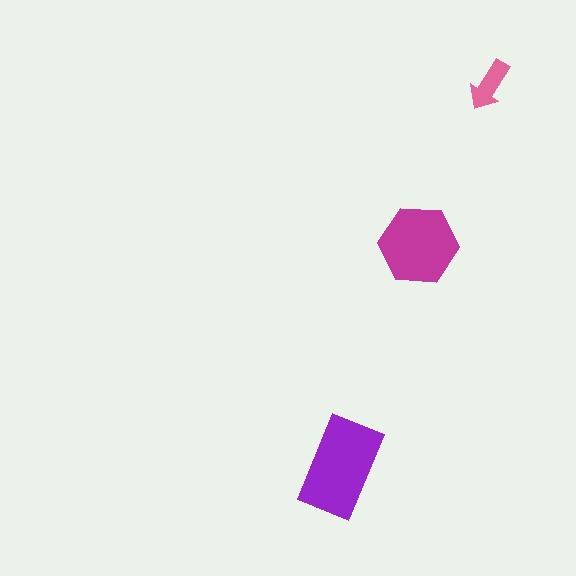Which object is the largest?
The purple rectangle.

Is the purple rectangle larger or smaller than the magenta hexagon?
Larger.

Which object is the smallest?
The pink arrow.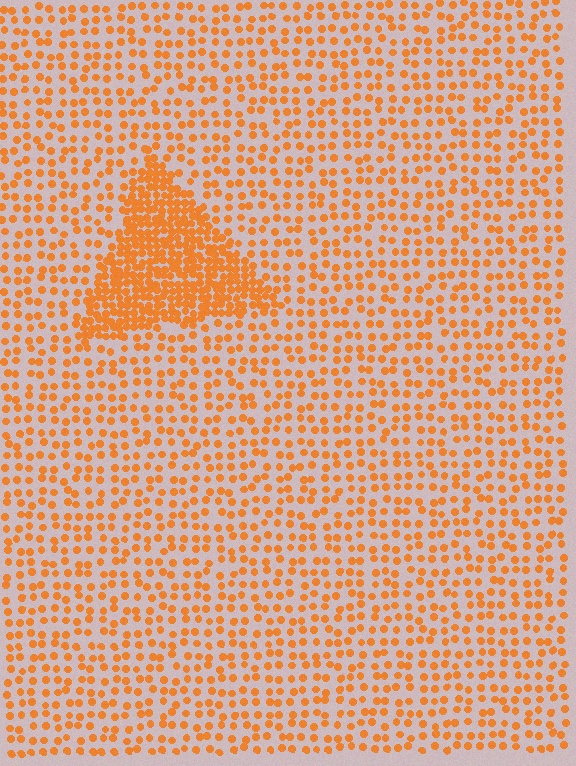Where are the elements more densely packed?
The elements are more densely packed inside the triangle boundary.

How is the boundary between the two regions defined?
The boundary is defined by a change in element density (approximately 2.6x ratio). All elements are the same color, size, and shape.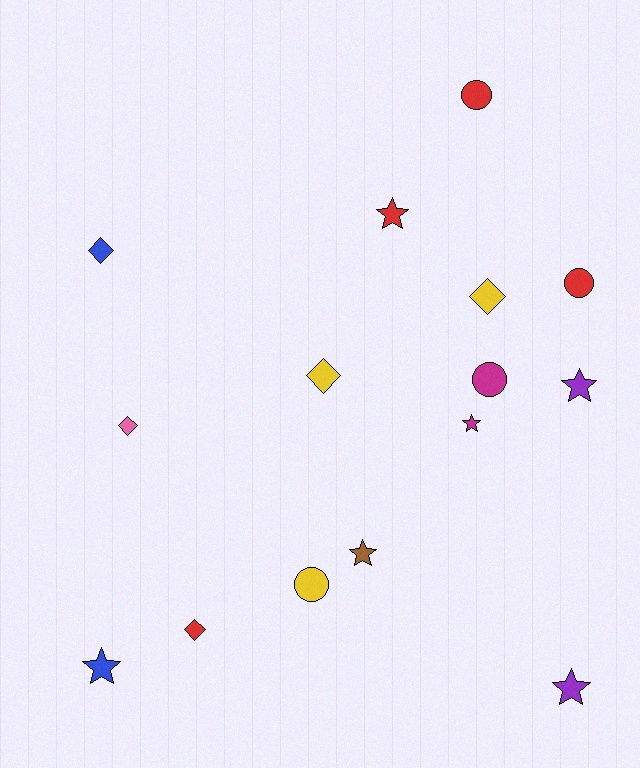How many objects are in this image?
There are 15 objects.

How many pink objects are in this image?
There is 1 pink object.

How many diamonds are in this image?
There are 5 diamonds.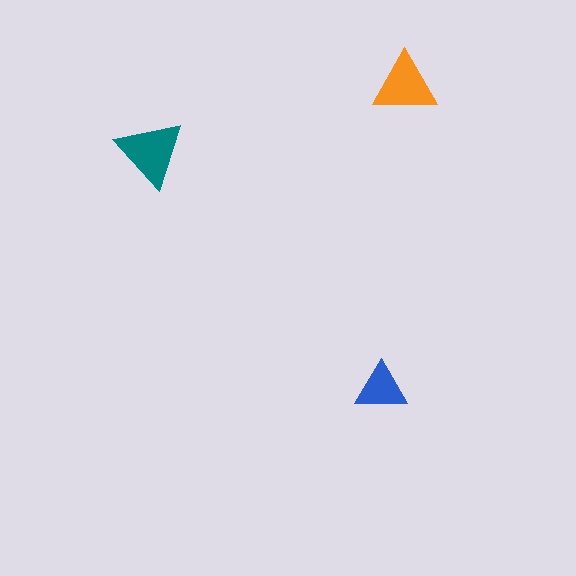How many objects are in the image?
There are 3 objects in the image.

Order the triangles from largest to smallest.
the teal one, the orange one, the blue one.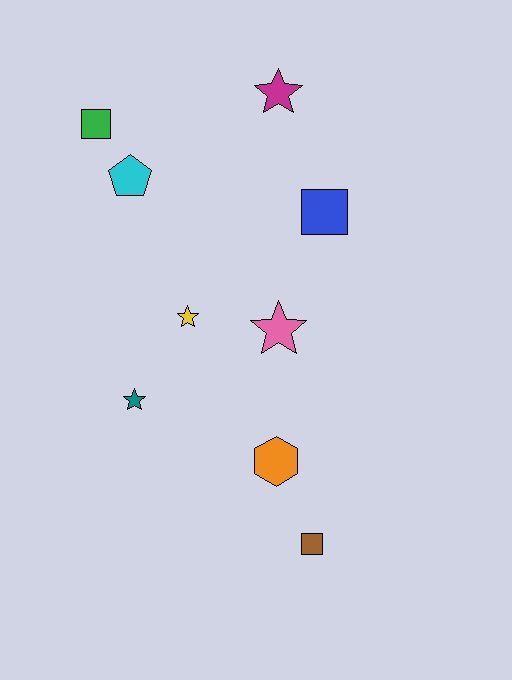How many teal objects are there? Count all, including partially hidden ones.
There is 1 teal object.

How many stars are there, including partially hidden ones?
There are 4 stars.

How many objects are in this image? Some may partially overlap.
There are 9 objects.